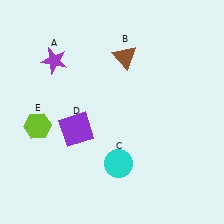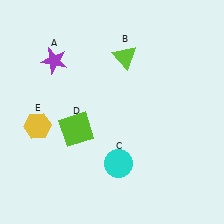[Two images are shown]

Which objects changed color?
B changed from brown to lime. D changed from purple to lime. E changed from lime to yellow.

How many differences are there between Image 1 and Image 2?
There are 3 differences between the two images.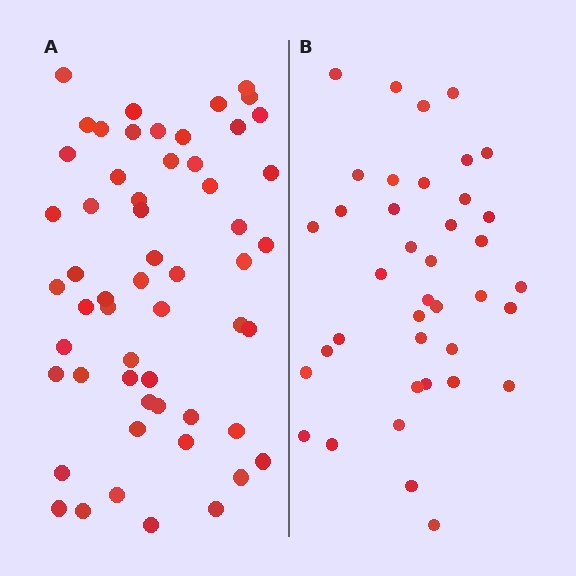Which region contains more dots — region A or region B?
Region A (the left region) has more dots.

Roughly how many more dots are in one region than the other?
Region A has approximately 15 more dots than region B.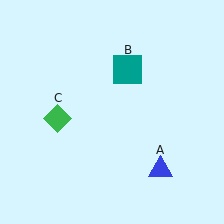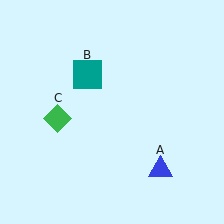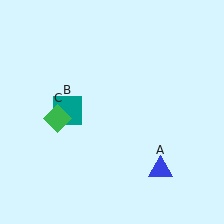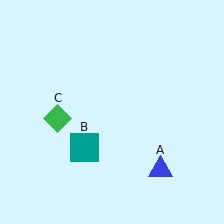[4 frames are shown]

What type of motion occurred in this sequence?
The teal square (object B) rotated counterclockwise around the center of the scene.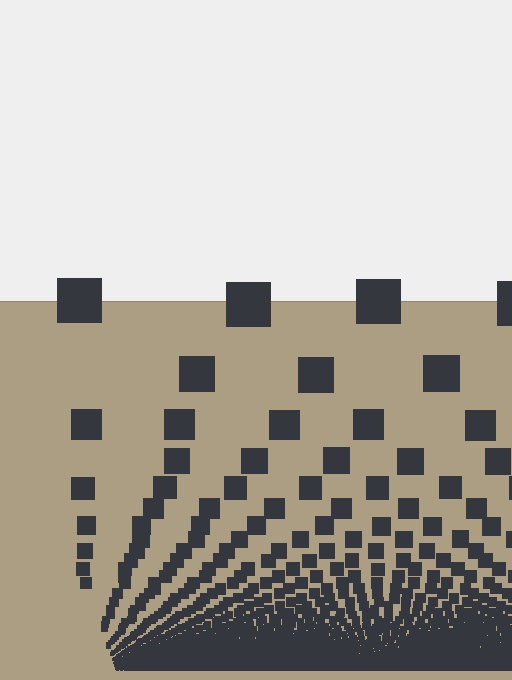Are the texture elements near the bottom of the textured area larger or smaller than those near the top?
Smaller. The gradient is inverted — elements near the bottom are smaller and denser.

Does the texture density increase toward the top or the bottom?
Density increases toward the bottom.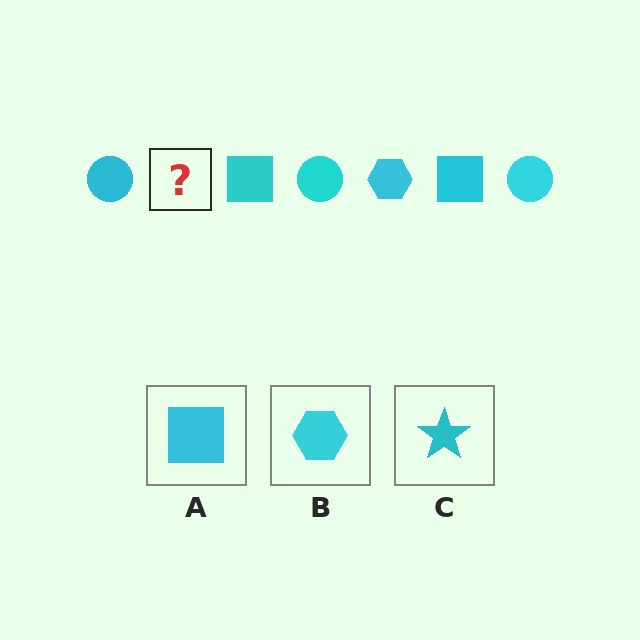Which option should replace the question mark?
Option B.